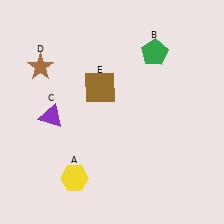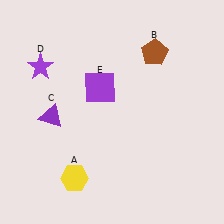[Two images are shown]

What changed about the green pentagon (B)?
In Image 1, B is green. In Image 2, it changed to brown.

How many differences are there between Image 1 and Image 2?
There are 3 differences between the two images.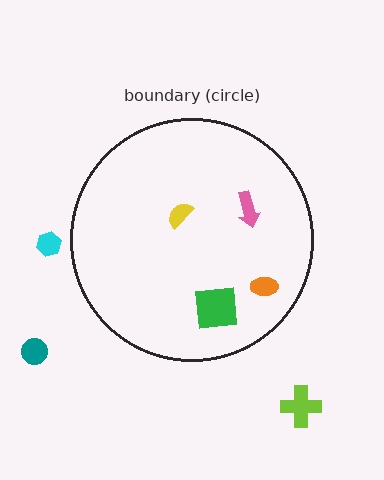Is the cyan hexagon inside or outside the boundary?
Outside.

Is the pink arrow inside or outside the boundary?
Inside.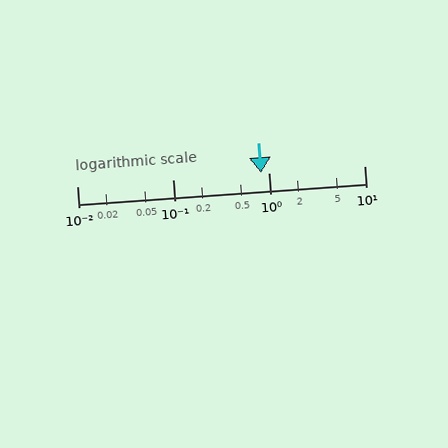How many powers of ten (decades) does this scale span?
The scale spans 3 decades, from 0.01 to 10.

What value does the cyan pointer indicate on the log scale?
The pointer indicates approximately 0.83.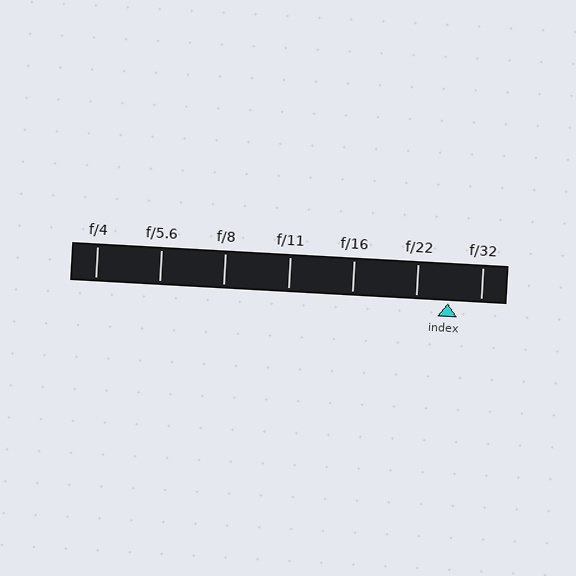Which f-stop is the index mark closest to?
The index mark is closest to f/22.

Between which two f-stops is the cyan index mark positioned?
The index mark is between f/22 and f/32.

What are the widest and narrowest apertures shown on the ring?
The widest aperture shown is f/4 and the narrowest is f/32.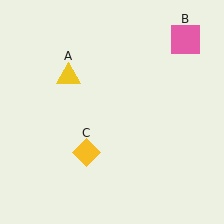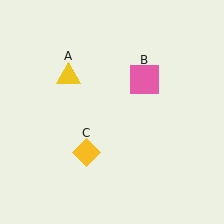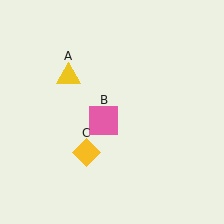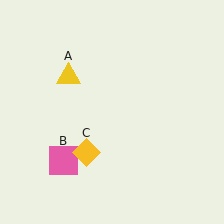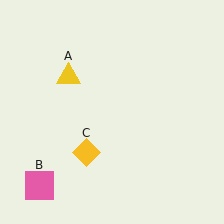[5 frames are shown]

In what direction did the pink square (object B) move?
The pink square (object B) moved down and to the left.